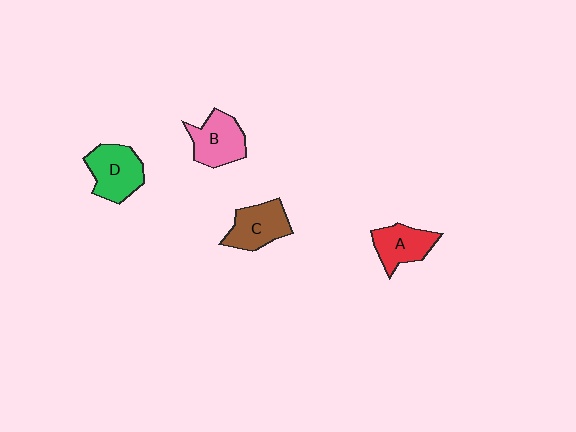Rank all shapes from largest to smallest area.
From largest to smallest: D (green), B (pink), C (brown), A (red).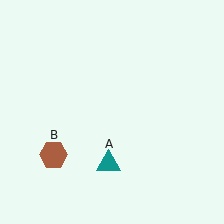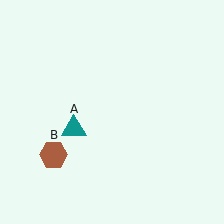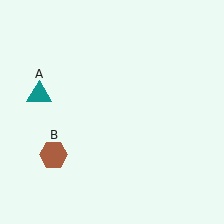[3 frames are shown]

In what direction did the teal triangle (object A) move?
The teal triangle (object A) moved up and to the left.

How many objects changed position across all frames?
1 object changed position: teal triangle (object A).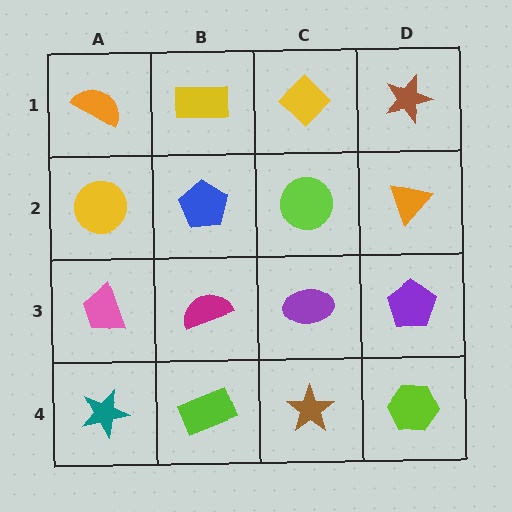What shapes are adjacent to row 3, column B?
A blue pentagon (row 2, column B), a lime rectangle (row 4, column B), a pink trapezoid (row 3, column A), a purple ellipse (row 3, column C).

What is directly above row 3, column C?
A lime circle.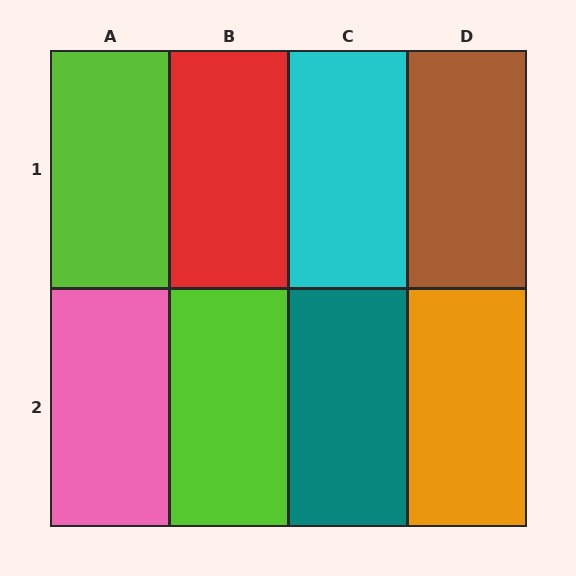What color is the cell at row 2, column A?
Pink.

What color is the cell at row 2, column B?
Lime.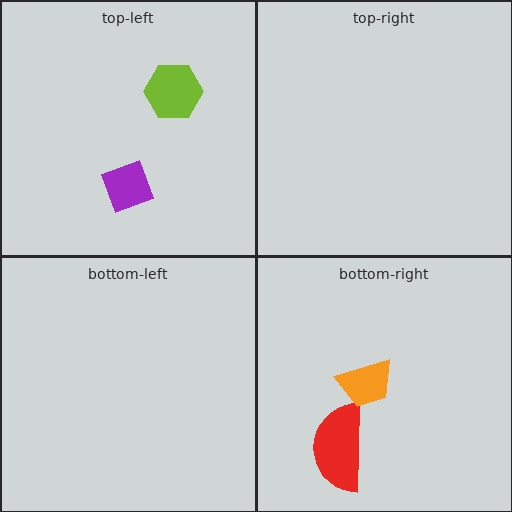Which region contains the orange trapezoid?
The bottom-right region.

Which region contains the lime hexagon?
The top-left region.